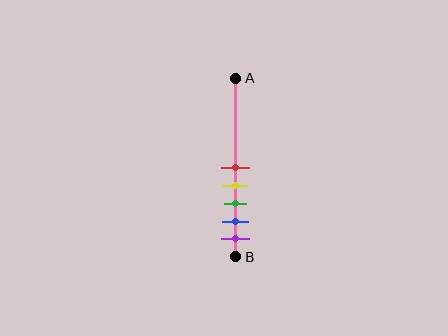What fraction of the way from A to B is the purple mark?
The purple mark is approximately 90% (0.9) of the way from A to B.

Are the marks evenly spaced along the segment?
Yes, the marks are approximately evenly spaced.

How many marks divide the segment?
There are 5 marks dividing the segment.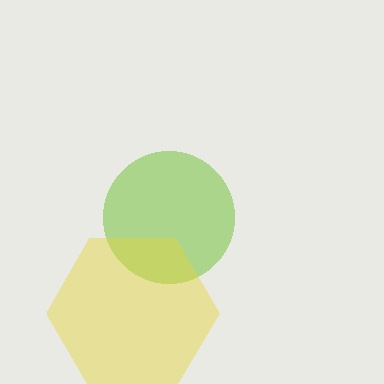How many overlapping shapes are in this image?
There are 2 overlapping shapes in the image.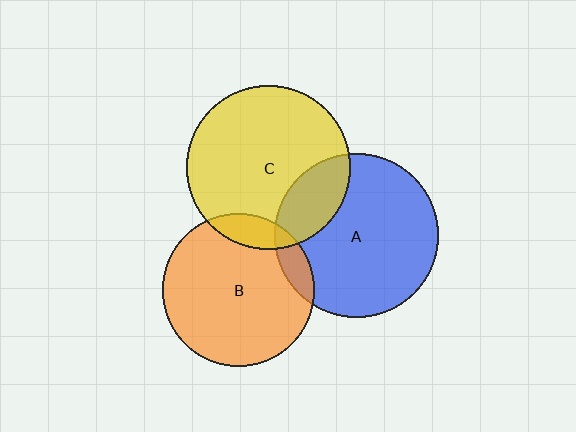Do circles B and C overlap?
Yes.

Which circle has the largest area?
Circle A (blue).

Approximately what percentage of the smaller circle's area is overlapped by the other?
Approximately 10%.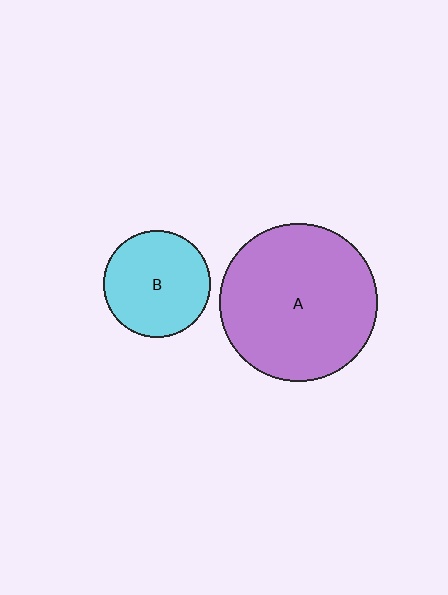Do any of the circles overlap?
No, none of the circles overlap.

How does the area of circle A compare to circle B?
Approximately 2.2 times.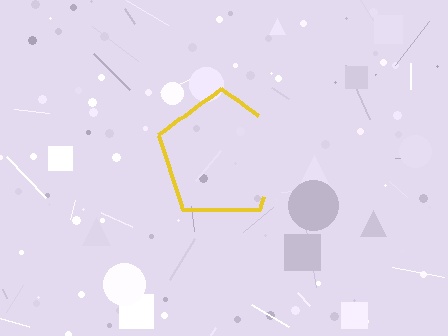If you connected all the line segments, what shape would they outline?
They would outline a pentagon.